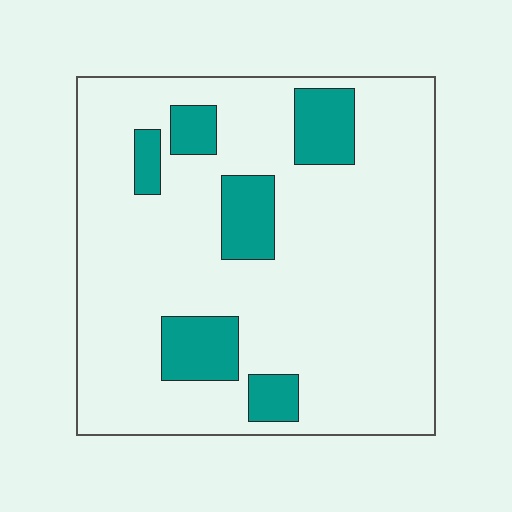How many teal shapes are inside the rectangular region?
6.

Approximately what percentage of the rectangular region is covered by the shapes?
Approximately 15%.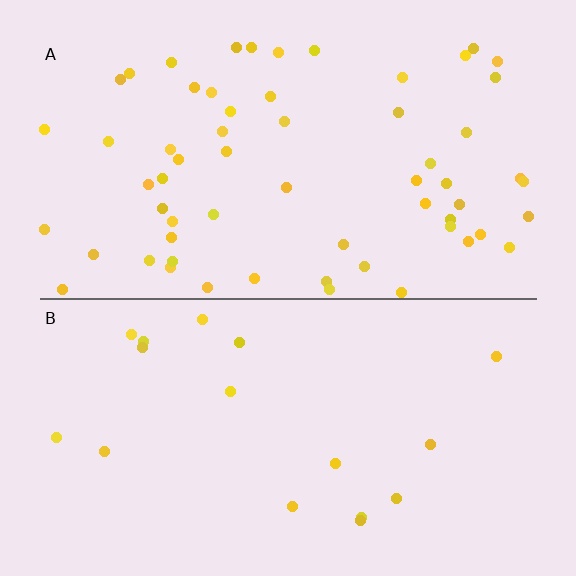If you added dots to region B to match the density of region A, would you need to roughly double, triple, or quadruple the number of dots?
Approximately quadruple.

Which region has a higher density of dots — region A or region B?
A (the top).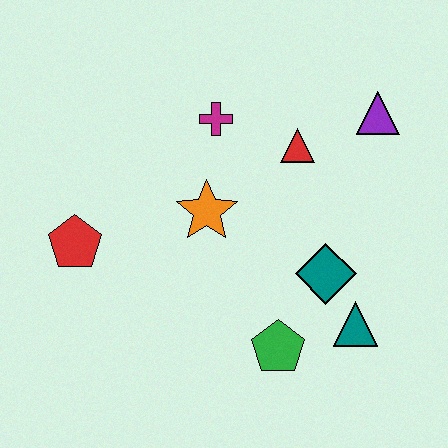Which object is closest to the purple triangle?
The red triangle is closest to the purple triangle.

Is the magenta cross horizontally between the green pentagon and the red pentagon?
Yes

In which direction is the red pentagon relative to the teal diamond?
The red pentagon is to the left of the teal diamond.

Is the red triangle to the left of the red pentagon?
No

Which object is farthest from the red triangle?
The red pentagon is farthest from the red triangle.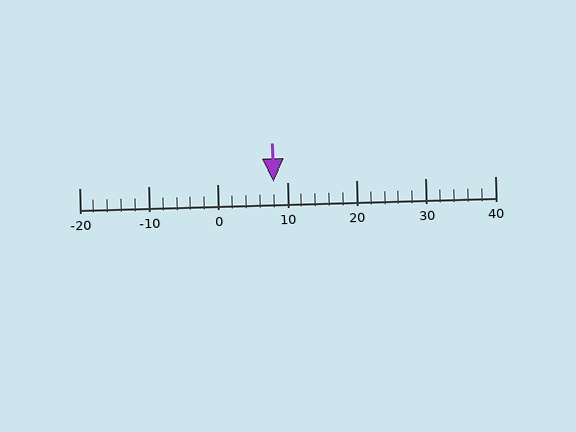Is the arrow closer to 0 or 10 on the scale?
The arrow is closer to 10.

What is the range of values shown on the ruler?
The ruler shows values from -20 to 40.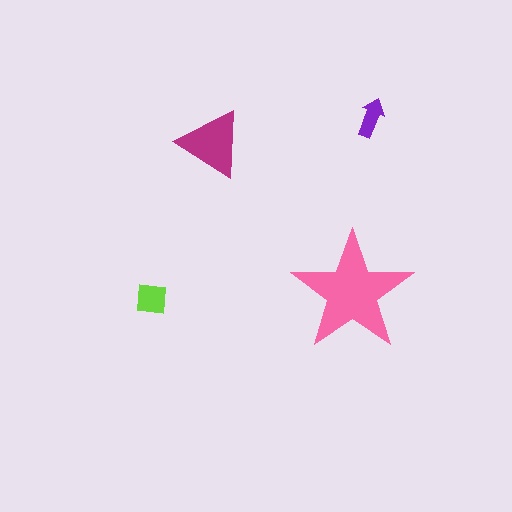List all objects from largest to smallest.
The pink star, the magenta triangle, the lime square, the purple arrow.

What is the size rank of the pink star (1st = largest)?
1st.